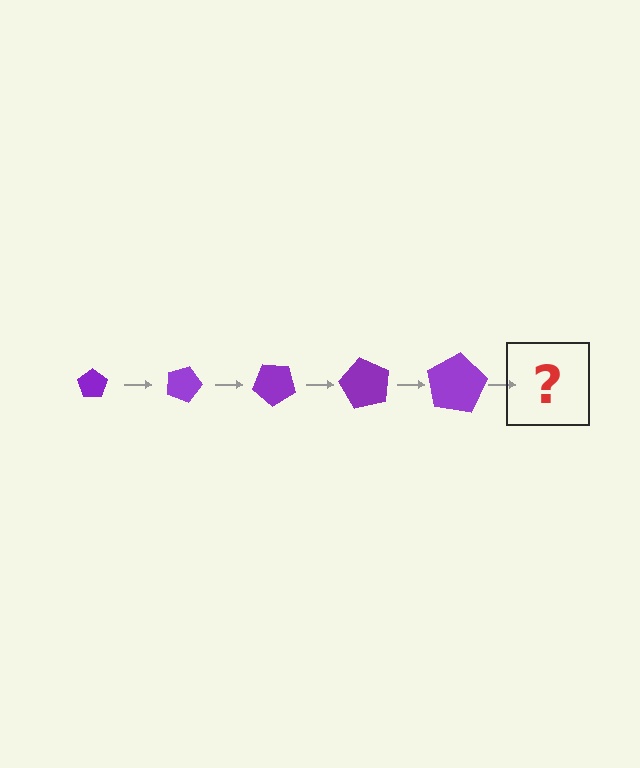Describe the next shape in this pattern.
It should be a pentagon, larger than the previous one and rotated 100 degrees from the start.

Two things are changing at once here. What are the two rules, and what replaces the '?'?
The two rules are that the pentagon grows larger each step and it rotates 20 degrees each step. The '?' should be a pentagon, larger than the previous one and rotated 100 degrees from the start.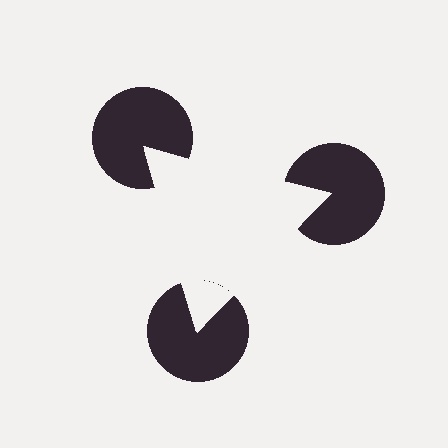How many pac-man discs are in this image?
There are 3 — one at each vertex of the illusory triangle.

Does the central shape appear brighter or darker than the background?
It typically appears slightly brighter than the background, even though no actual brightness change is drawn.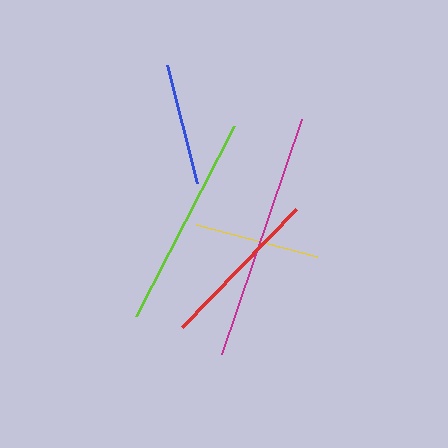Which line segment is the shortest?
The blue line is the shortest at approximately 122 pixels.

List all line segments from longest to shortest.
From longest to shortest: magenta, lime, red, yellow, blue.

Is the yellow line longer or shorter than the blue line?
The yellow line is longer than the blue line.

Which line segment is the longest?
The magenta line is the longest at approximately 248 pixels.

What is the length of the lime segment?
The lime segment is approximately 214 pixels long.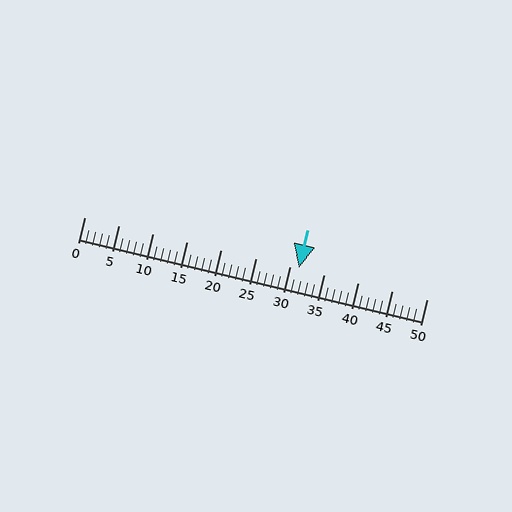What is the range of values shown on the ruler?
The ruler shows values from 0 to 50.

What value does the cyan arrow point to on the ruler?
The cyan arrow points to approximately 31.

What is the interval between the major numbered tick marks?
The major tick marks are spaced 5 units apart.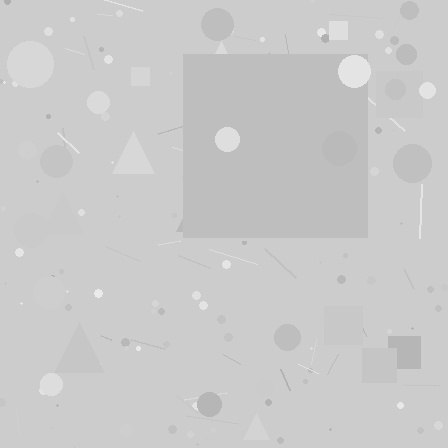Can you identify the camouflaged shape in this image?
The camouflaged shape is a square.